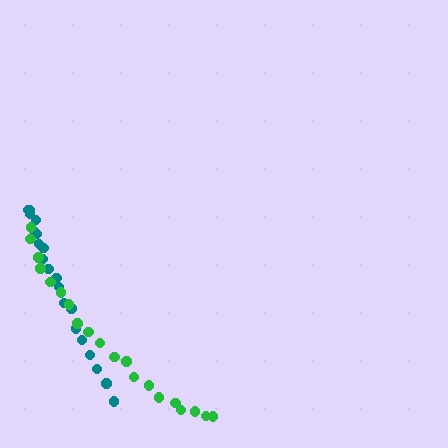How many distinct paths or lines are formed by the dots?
There are 2 distinct paths.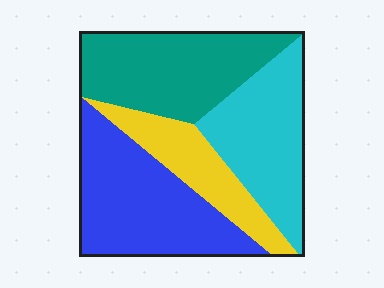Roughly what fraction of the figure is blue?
Blue covers around 30% of the figure.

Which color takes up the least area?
Yellow, at roughly 15%.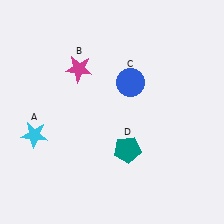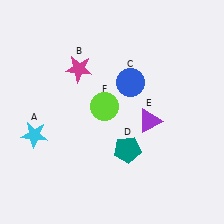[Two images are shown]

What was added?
A purple triangle (E), a lime circle (F) were added in Image 2.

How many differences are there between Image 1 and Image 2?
There are 2 differences between the two images.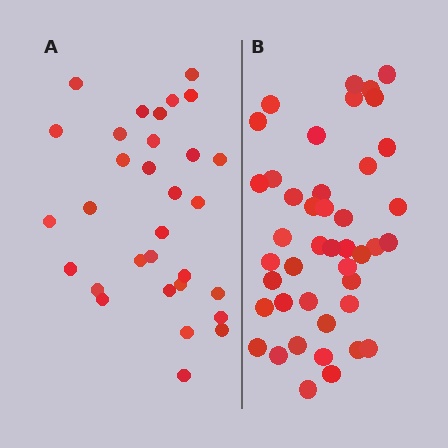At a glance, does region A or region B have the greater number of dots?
Region B (the right region) has more dots.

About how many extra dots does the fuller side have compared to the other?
Region B has roughly 12 or so more dots than region A.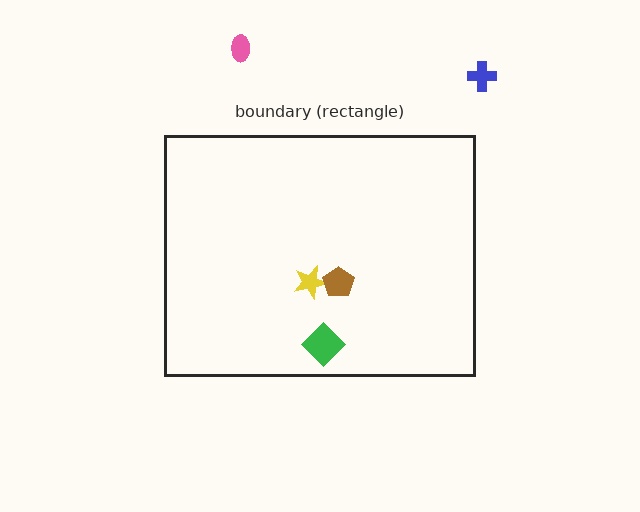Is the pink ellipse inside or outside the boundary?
Outside.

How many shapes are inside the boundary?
3 inside, 2 outside.